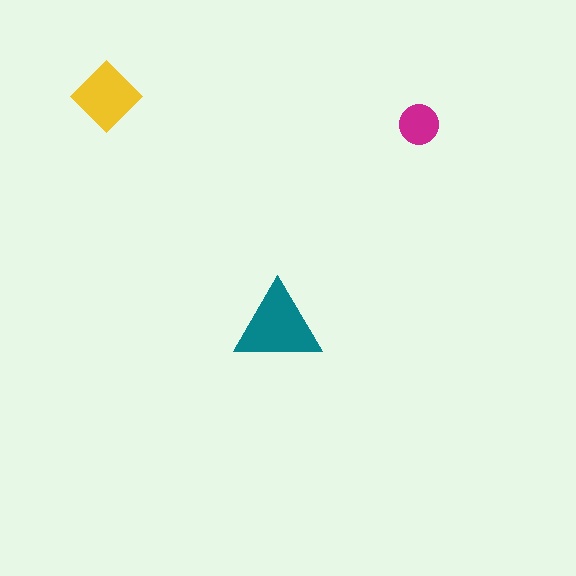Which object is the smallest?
The magenta circle.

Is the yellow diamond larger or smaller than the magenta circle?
Larger.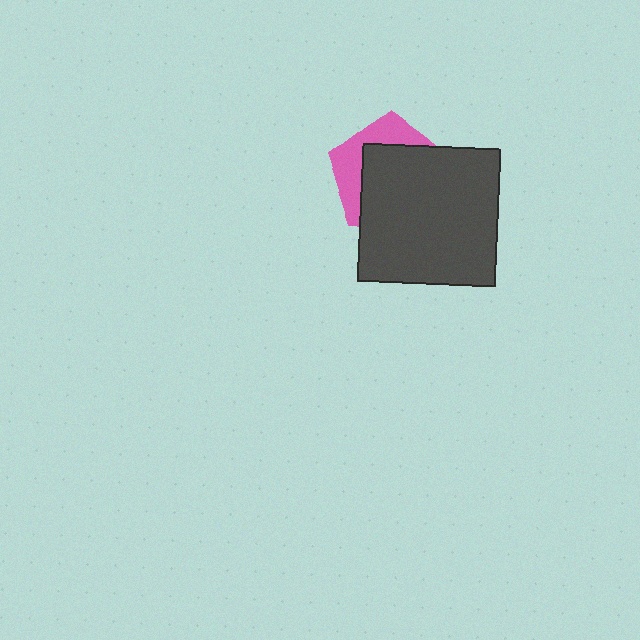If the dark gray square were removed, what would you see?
You would see the complete pink pentagon.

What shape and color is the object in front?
The object in front is a dark gray square.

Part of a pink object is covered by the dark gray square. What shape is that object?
It is a pentagon.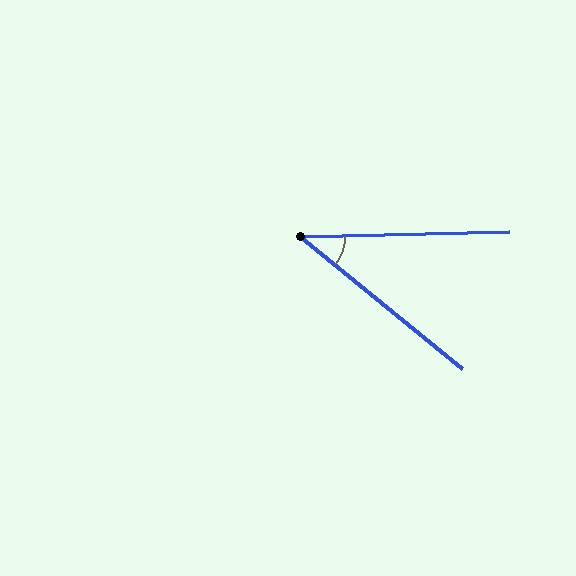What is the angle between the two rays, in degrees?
Approximately 41 degrees.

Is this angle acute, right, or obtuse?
It is acute.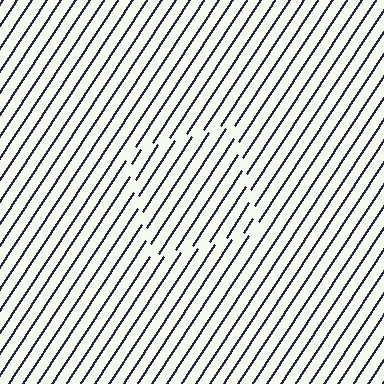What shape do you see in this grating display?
An illusory square. The interior of the shape contains the same grating, shifted by half a period — the contour is defined by the phase discontinuity where line-ends from the inner and outer gratings abut.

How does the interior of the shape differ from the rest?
The interior of the shape contains the same grating, shifted by half a period — the contour is defined by the phase discontinuity where line-ends from the inner and outer gratings abut.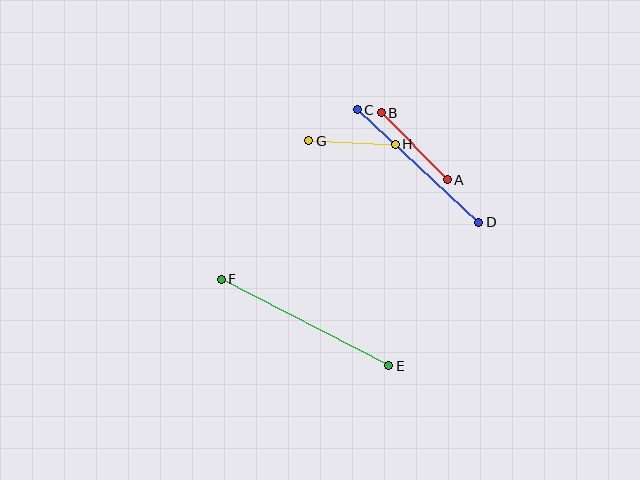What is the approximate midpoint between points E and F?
The midpoint is at approximately (305, 322) pixels.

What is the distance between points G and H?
The distance is approximately 86 pixels.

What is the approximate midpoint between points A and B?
The midpoint is at approximately (414, 146) pixels.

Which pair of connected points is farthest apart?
Points E and F are farthest apart.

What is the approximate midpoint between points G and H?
The midpoint is at approximately (352, 143) pixels.